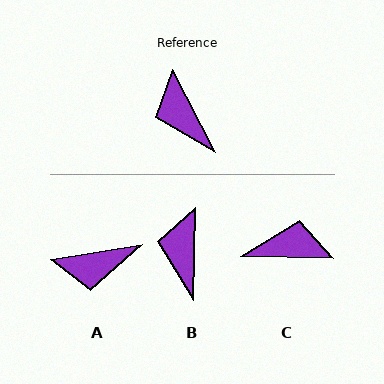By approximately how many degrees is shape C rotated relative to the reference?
Approximately 119 degrees clockwise.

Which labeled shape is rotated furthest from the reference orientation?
C, about 119 degrees away.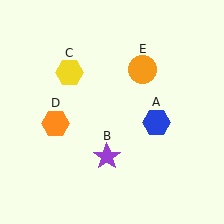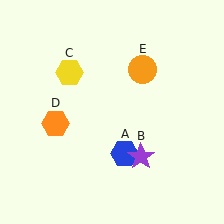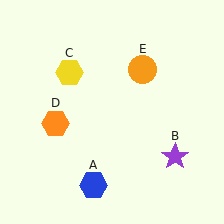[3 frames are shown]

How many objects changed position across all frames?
2 objects changed position: blue hexagon (object A), purple star (object B).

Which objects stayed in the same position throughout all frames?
Yellow hexagon (object C) and orange hexagon (object D) and orange circle (object E) remained stationary.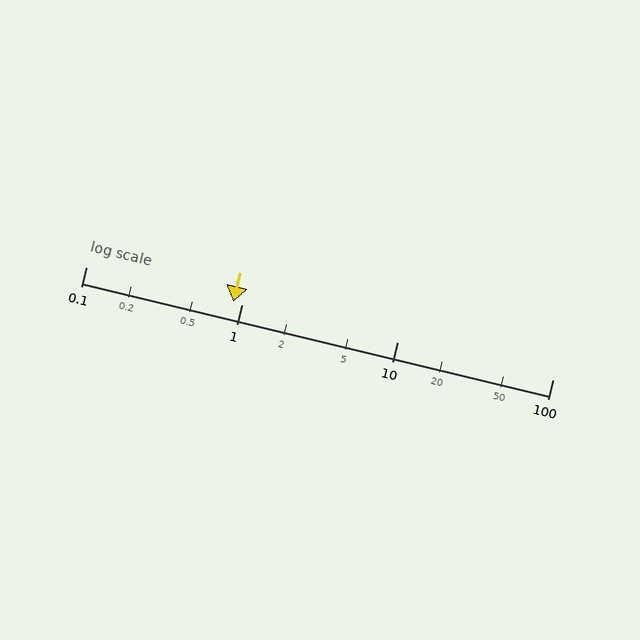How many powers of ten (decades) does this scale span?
The scale spans 3 decades, from 0.1 to 100.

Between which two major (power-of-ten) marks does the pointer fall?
The pointer is between 0.1 and 1.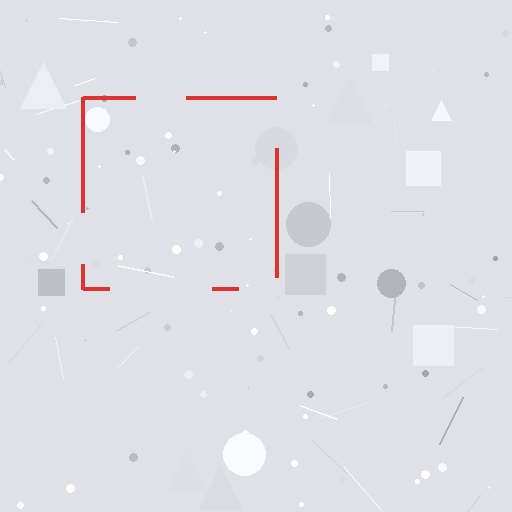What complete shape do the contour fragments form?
The contour fragments form a square.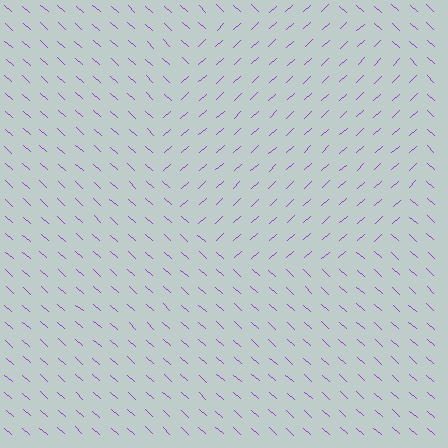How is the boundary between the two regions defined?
The boundary is defined purely by a change in line orientation (approximately 84 degrees difference). All lines are the same color and thickness.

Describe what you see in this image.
The image is filled with small purple line segments. A circle region in the image has lines oriented differently from the surrounding lines, creating a visible texture boundary.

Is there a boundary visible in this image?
Yes, there is a texture boundary formed by a change in line orientation.